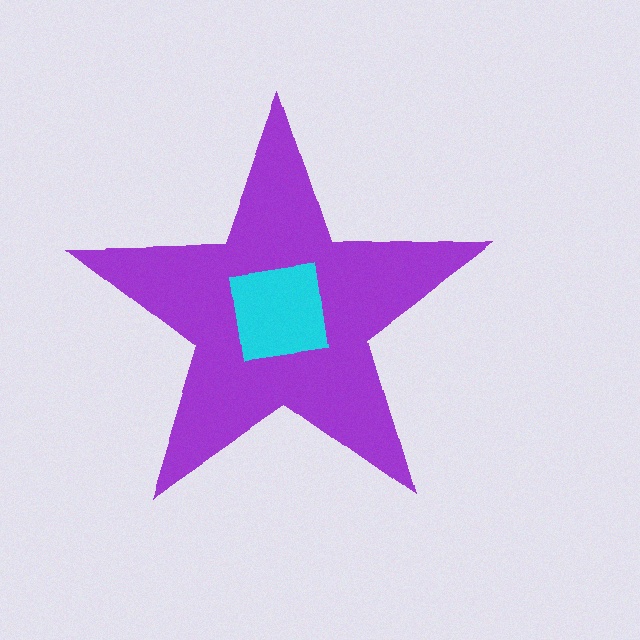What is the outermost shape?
The purple star.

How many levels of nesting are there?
2.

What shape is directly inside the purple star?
The cyan square.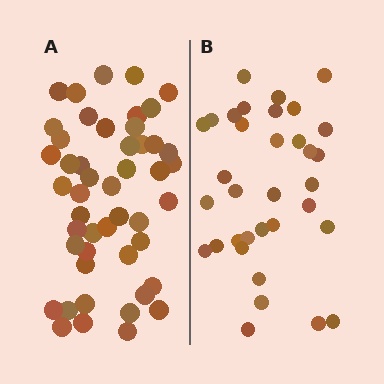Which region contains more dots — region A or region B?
Region A (the left region) has more dots.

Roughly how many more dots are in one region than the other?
Region A has approximately 15 more dots than region B.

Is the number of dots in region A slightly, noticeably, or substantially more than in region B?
Region A has noticeably more, but not dramatically so. The ratio is roughly 1.4 to 1.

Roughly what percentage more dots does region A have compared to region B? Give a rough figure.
About 40% more.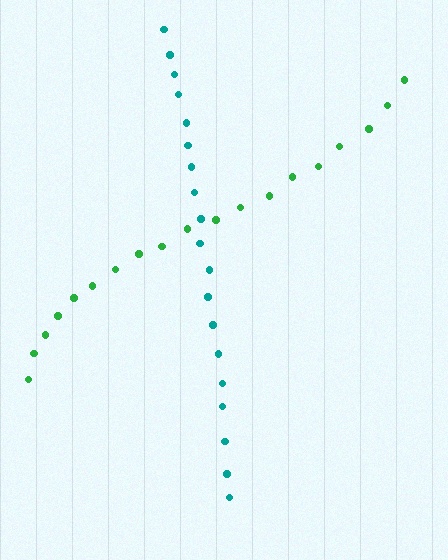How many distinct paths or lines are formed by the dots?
There are 2 distinct paths.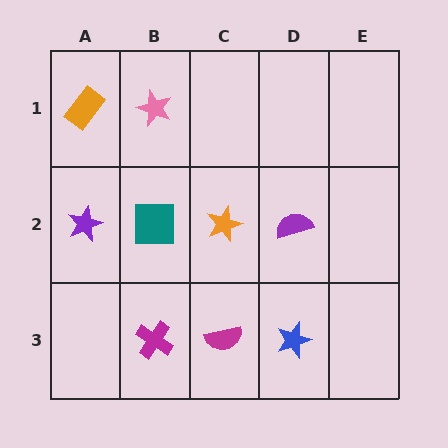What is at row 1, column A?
An orange rectangle.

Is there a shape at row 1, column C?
No, that cell is empty.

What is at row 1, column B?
A pink star.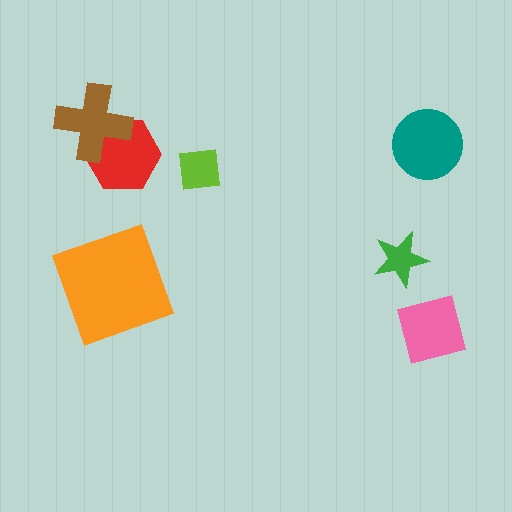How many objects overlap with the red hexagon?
1 object overlaps with the red hexagon.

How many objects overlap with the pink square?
0 objects overlap with the pink square.